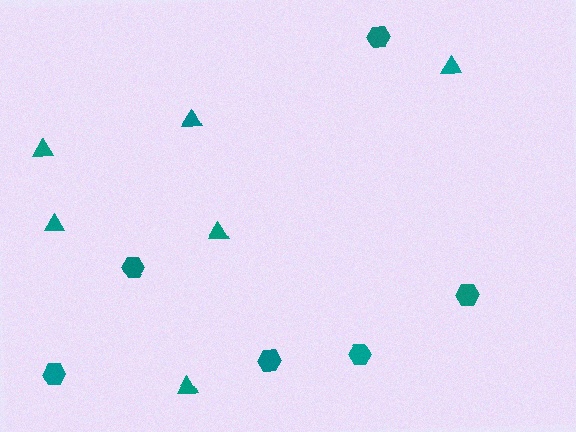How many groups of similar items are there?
There are 2 groups: one group of triangles (6) and one group of hexagons (6).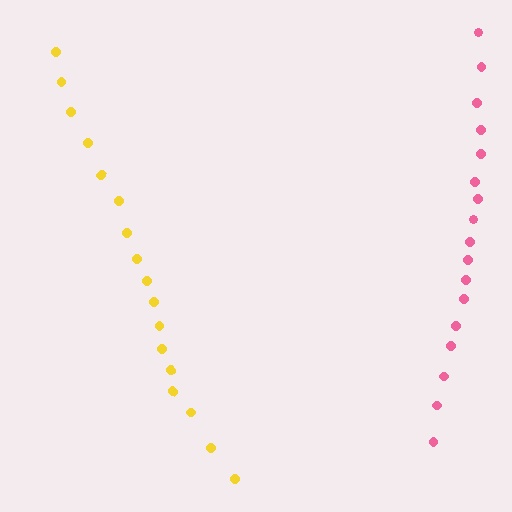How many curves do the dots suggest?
There are 2 distinct paths.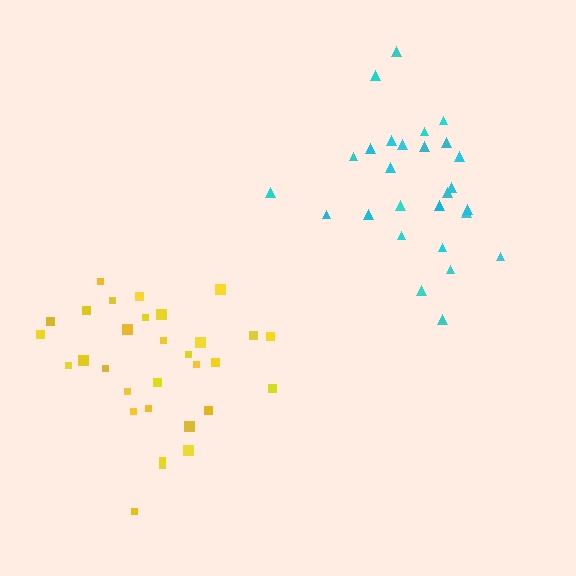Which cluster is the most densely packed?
Yellow.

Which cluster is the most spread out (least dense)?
Cyan.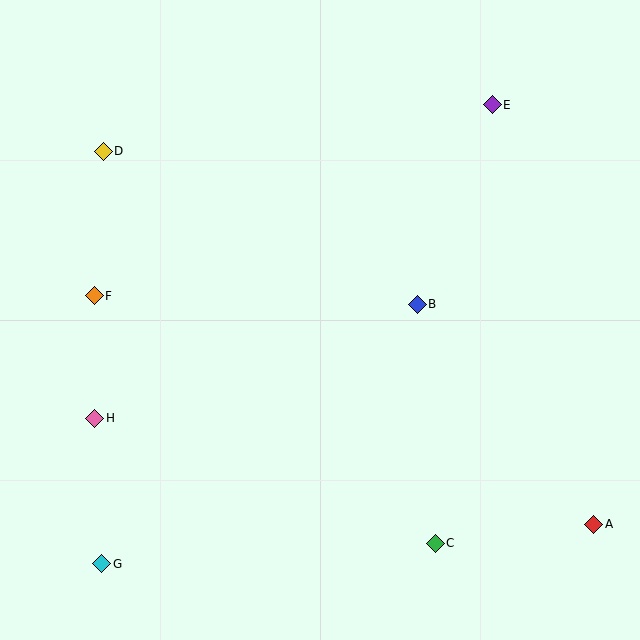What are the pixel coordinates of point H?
Point H is at (95, 418).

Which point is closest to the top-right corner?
Point E is closest to the top-right corner.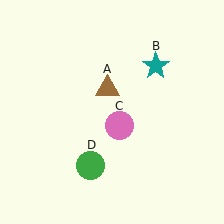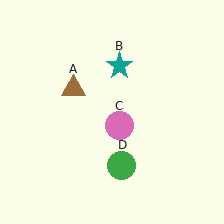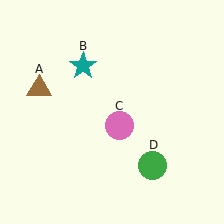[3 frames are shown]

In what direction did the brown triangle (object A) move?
The brown triangle (object A) moved left.